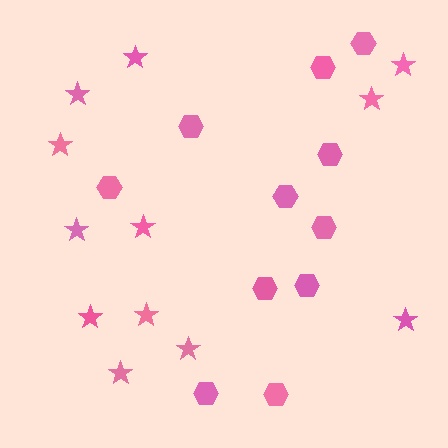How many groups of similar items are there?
There are 2 groups: one group of hexagons (11) and one group of stars (12).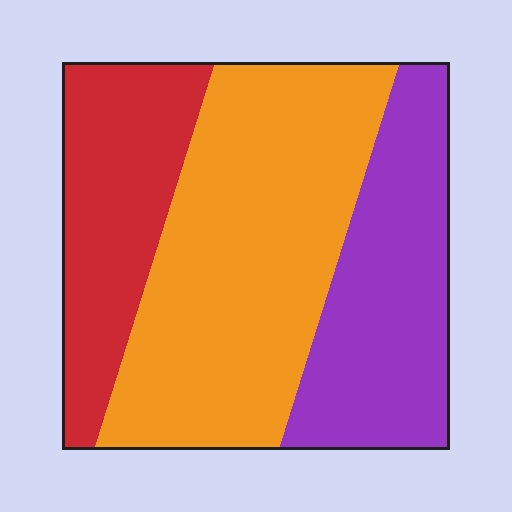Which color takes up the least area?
Red, at roughly 25%.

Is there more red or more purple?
Purple.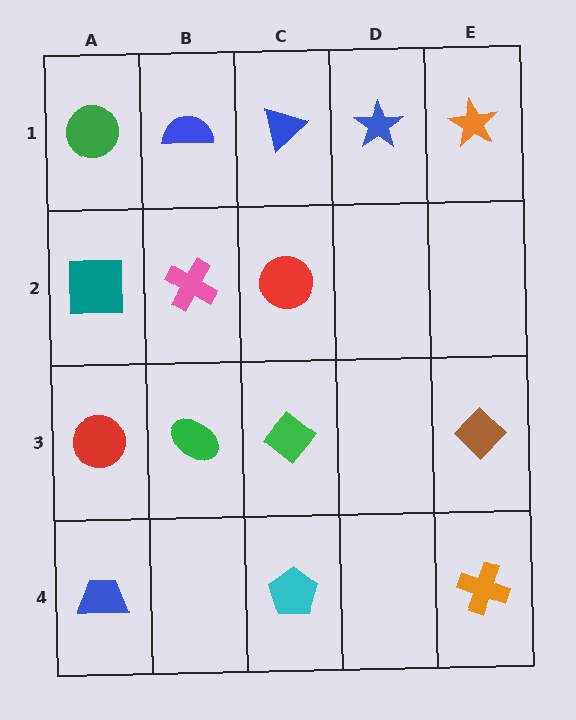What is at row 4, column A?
A blue trapezoid.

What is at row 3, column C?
A green diamond.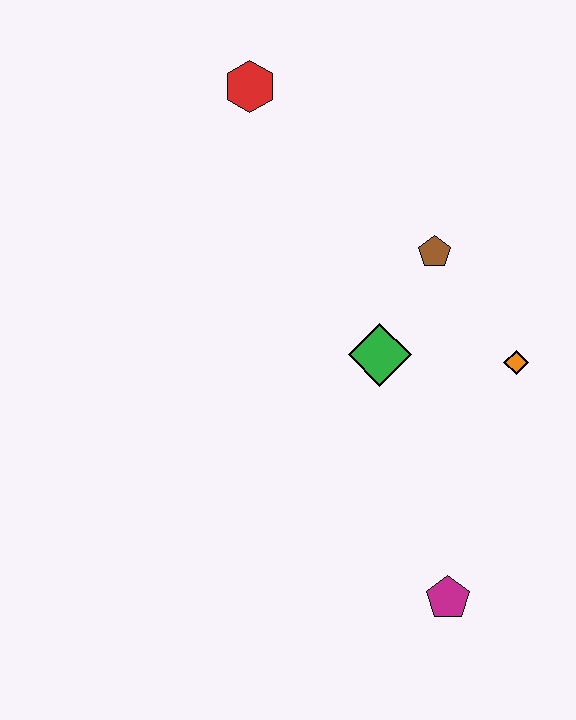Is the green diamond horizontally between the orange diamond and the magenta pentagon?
No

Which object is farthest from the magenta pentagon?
The red hexagon is farthest from the magenta pentagon.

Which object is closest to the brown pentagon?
The green diamond is closest to the brown pentagon.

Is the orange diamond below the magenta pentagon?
No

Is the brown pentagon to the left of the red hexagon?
No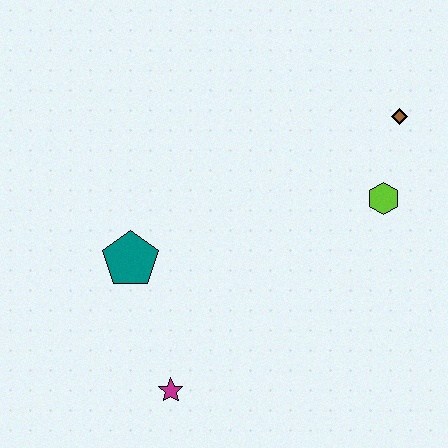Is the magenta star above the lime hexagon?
No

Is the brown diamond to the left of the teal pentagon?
No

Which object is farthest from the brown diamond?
The magenta star is farthest from the brown diamond.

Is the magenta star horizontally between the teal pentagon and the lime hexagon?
Yes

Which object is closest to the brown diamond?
The lime hexagon is closest to the brown diamond.